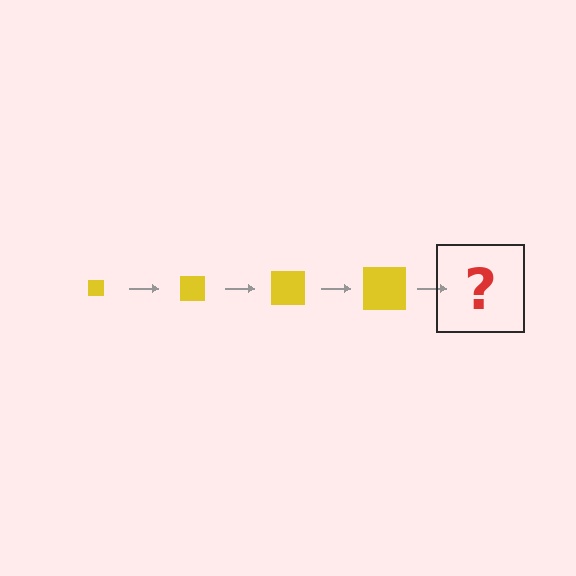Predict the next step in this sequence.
The next step is a yellow square, larger than the previous one.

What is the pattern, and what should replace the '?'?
The pattern is that the square gets progressively larger each step. The '?' should be a yellow square, larger than the previous one.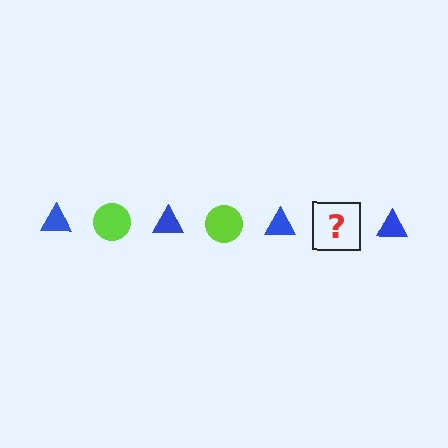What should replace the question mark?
The question mark should be replaced with a lime circle.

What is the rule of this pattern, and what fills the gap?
The rule is that the pattern alternates between blue triangle and lime circle. The gap should be filled with a lime circle.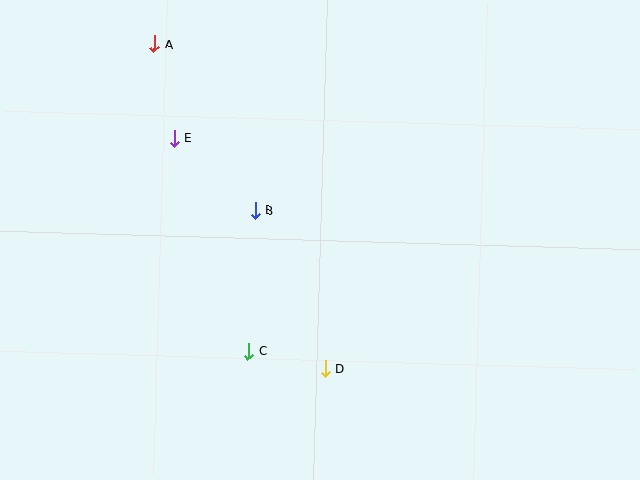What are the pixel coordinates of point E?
Point E is at (174, 138).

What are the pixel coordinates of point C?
Point C is at (249, 351).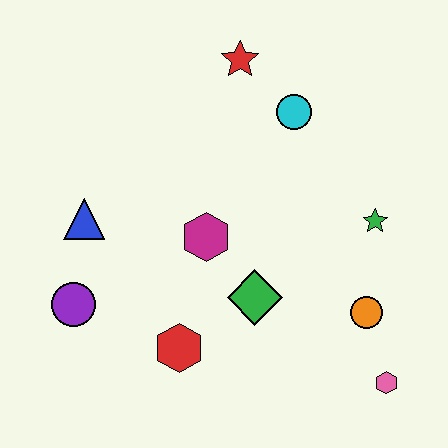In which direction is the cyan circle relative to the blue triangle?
The cyan circle is to the right of the blue triangle.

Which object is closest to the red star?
The cyan circle is closest to the red star.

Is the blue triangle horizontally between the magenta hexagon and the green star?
No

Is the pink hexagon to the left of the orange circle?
No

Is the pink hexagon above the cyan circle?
No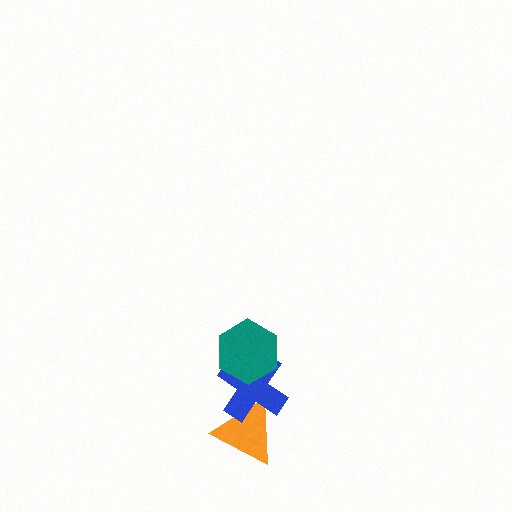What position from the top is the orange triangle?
The orange triangle is 3rd from the top.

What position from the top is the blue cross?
The blue cross is 2nd from the top.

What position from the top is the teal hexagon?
The teal hexagon is 1st from the top.